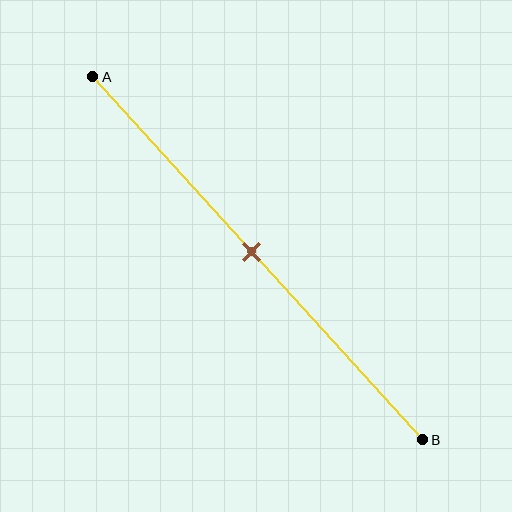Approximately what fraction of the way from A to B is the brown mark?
The brown mark is approximately 50% of the way from A to B.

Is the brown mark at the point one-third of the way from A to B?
No, the mark is at about 50% from A, not at the 33% one-third point.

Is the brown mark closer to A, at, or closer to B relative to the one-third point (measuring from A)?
The brown mark is closer to point B than the one-third point of segment AB.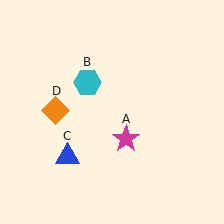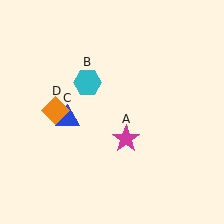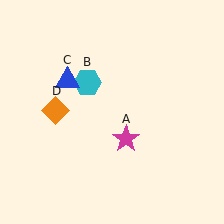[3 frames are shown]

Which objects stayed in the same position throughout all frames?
Magenta star (object A) and cyan hexagon (object B) and orange diamond (object D) remained stationary.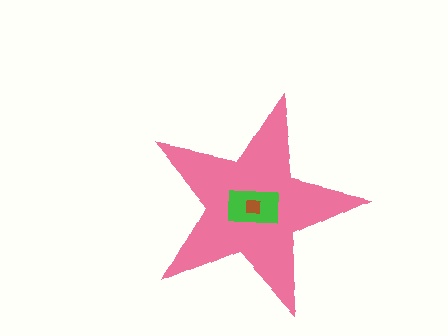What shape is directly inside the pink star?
The green rectangle.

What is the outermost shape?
The pink star.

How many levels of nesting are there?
3.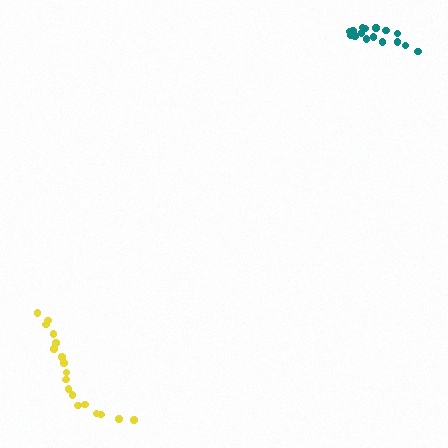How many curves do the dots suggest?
There are 2 distinct paths.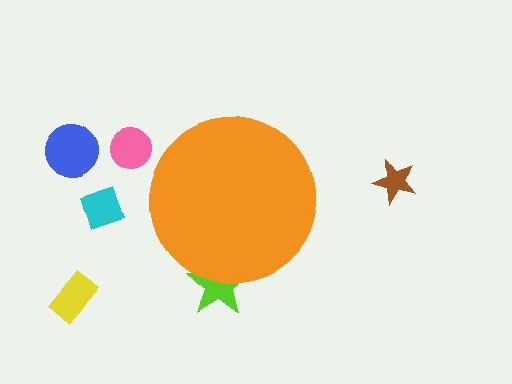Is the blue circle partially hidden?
No, the blue circle is fully visible.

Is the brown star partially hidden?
No, the brown star is fully visible.